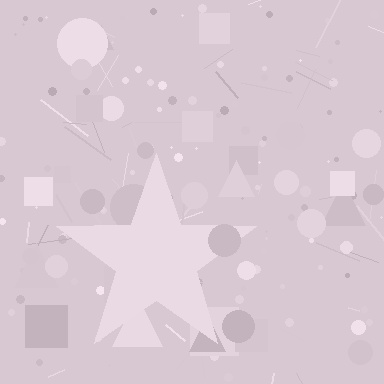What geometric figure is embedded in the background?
A star is embedded in the background.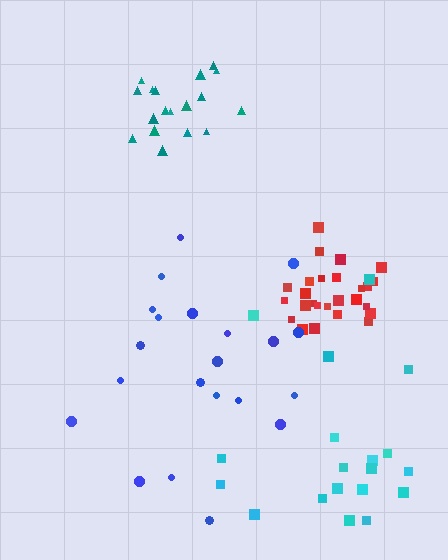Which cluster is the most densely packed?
Red.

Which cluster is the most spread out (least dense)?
Cyan.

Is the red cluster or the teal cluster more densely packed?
Red.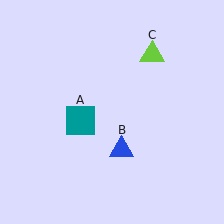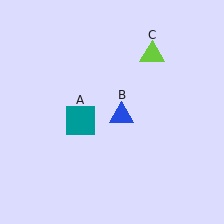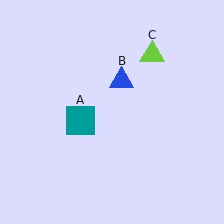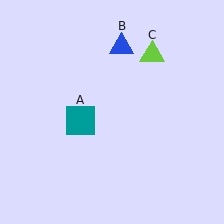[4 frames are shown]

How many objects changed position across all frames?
1 object changed position: blue triangle (object B).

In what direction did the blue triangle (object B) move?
The blue triangle (object B) moved up.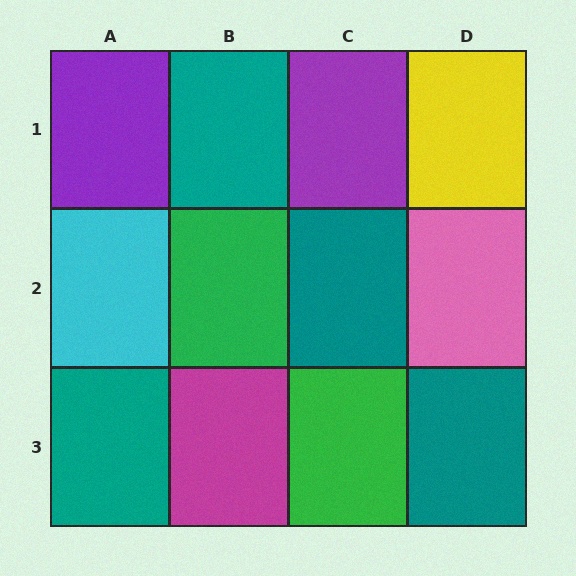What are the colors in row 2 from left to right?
Cyan, green, teal, pink.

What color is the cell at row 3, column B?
Magenta.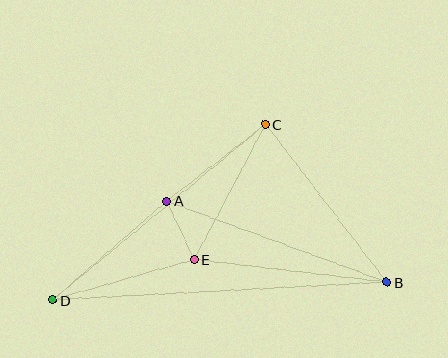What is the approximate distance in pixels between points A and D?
The distance between A and D is approximately 151 pixels.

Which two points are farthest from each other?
Points B and D are farthest from each other.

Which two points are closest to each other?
Points A and E are closest to each other.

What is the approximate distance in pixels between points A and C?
The distance between A and C is approximately 125 pixels.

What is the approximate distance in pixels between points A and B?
The distance between A and B is approximately 234 pixels.